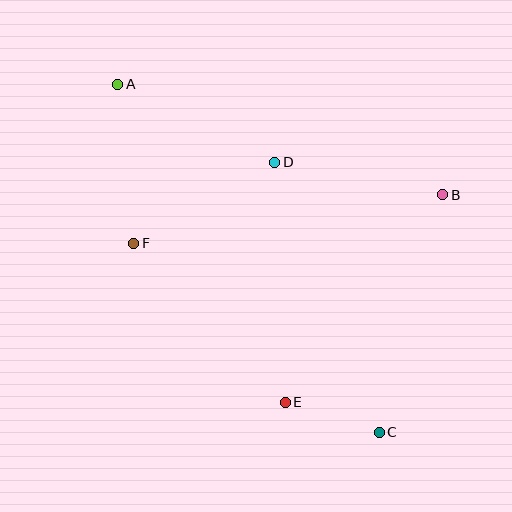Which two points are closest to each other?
Points C and E are closest to each other.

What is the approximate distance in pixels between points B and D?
The distance between B and D is approximately 172 pixels.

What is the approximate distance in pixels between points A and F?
The distance between A and F is approximately 160 pixels.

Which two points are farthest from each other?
Points A and C are farthest from each other.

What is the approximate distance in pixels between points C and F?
The distance between C and F is approximately 310 pixels.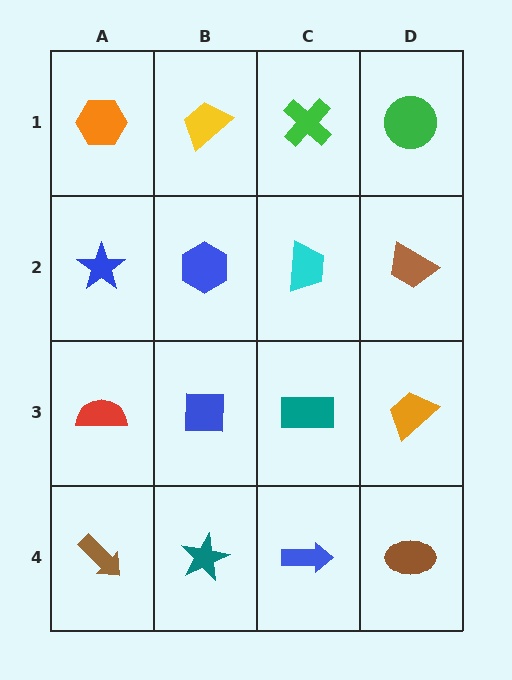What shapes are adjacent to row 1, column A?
A blue star (row 2, column A), a yellow trapezoid (row 1, column B).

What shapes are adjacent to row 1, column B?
A blue hexagon (row 2, column B), an orange hexagon (row 1, column A), a green cross (row 1, column C).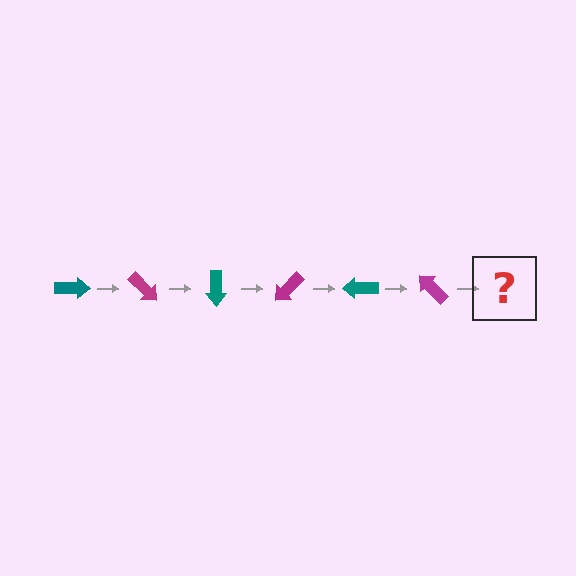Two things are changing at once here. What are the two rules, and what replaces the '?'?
The two rules are that it rotates 45 degrees each step and the color cycles through teal and magenta. The '?' should be a teal arrow, rotated 270 degrees from the start.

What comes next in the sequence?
The next element should be a teal arrow, rotated 270 degrees from the start.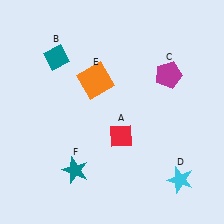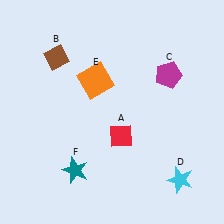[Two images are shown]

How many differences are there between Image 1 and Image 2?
There is 1 difference between the two images.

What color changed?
The diamond (B) changed from teal in Image 1 to brown in Image 2.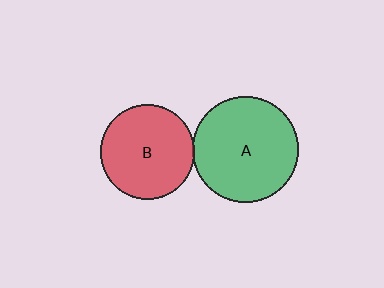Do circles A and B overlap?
Yes.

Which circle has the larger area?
Circle A (green).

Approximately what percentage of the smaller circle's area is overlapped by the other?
Approximately 5%.